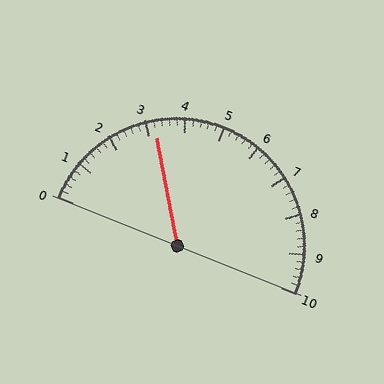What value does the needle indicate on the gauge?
The needle indicates approximately 3.2.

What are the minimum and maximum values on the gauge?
The gauge ranges from 0 to 10.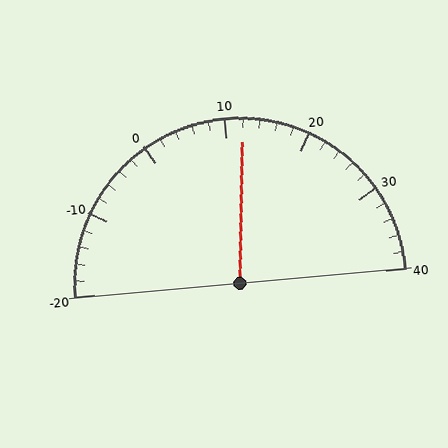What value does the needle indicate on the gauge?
The needle indicates approximately 12.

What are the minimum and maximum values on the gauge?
The gauge ranges from -20 to 40.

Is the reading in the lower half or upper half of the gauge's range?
The reading is in the upper half of the range (-20 to 40).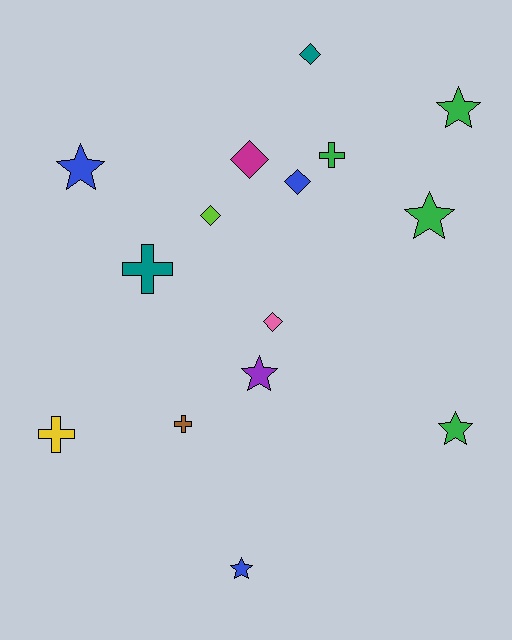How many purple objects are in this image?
There is 1 purple object.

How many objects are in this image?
There are 15 objects.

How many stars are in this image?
There are 6 stars.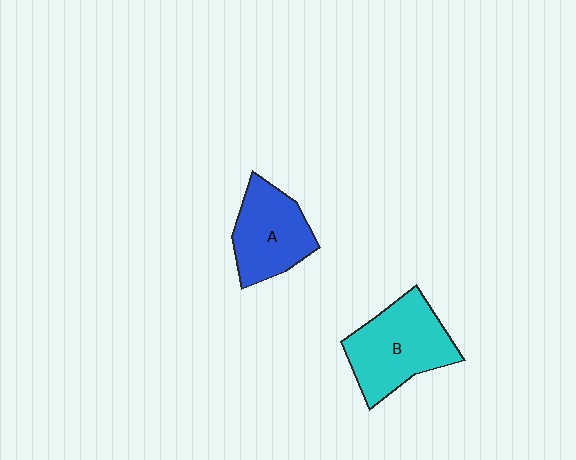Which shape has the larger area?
Shape B (cyan).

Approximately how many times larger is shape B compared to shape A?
Approximately 1.2 times.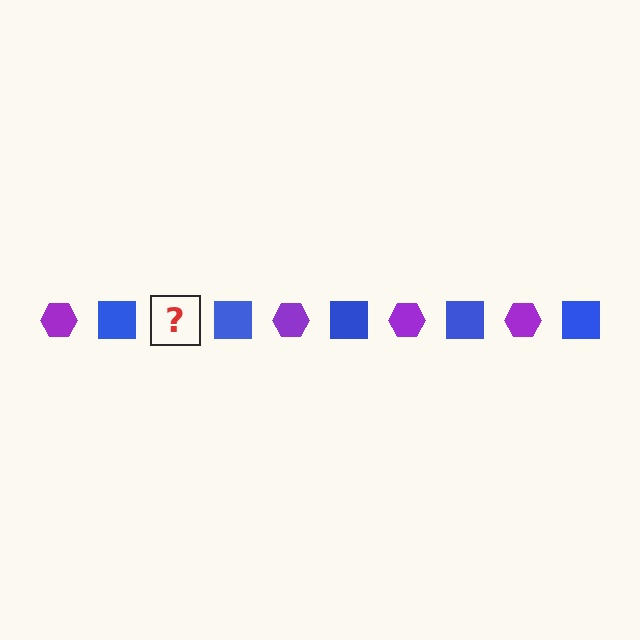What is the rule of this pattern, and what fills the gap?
The rule is that the pattern alternates between purple hexagon and blue square. The gap should be filled with a purple hexagon.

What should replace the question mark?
The question mark should be replaced with a purple hexagon.